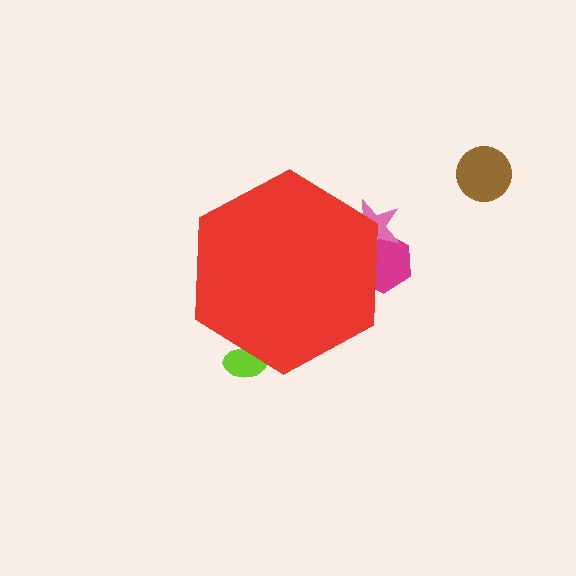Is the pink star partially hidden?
Yes, the pink star is partially hidden behind the red hexagon.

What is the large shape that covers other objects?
A red hexagon.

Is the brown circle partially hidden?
No, the brown circle is fully visible.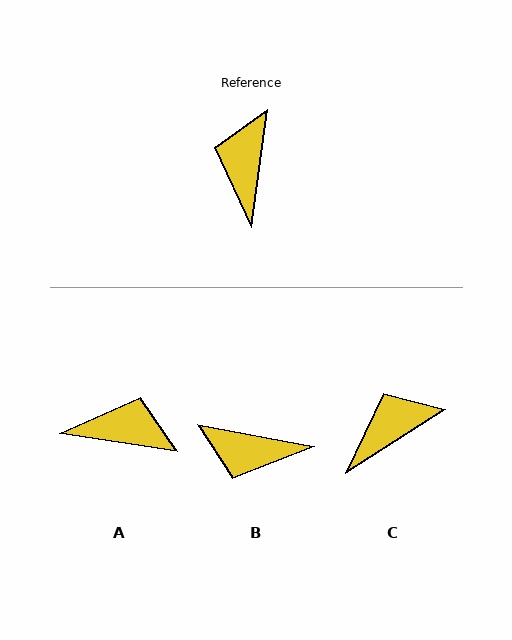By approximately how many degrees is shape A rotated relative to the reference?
Approximately 91 degrees clockwise.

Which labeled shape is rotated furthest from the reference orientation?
A, about 91 degrees away.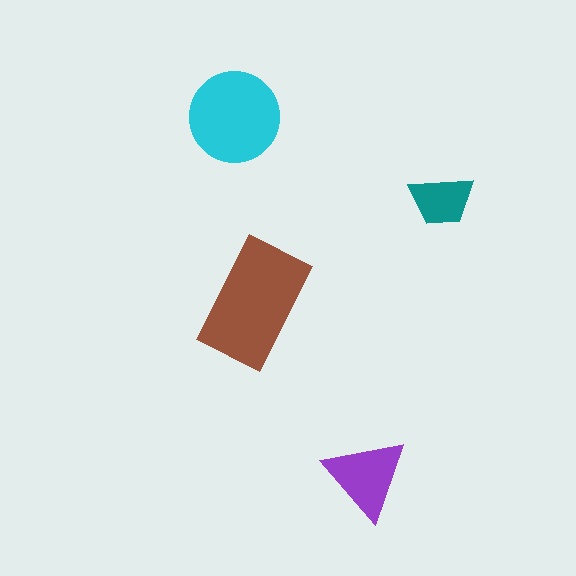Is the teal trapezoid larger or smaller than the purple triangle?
Smaller.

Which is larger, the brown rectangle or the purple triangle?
The brown rectangle.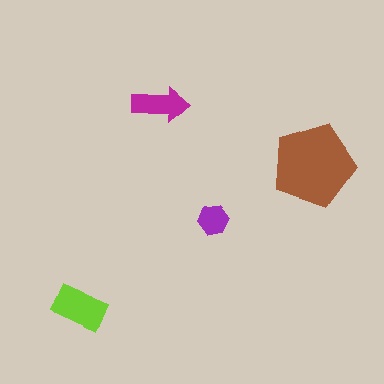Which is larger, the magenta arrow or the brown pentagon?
The brown pentagon.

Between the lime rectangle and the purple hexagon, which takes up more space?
The lime rectangle.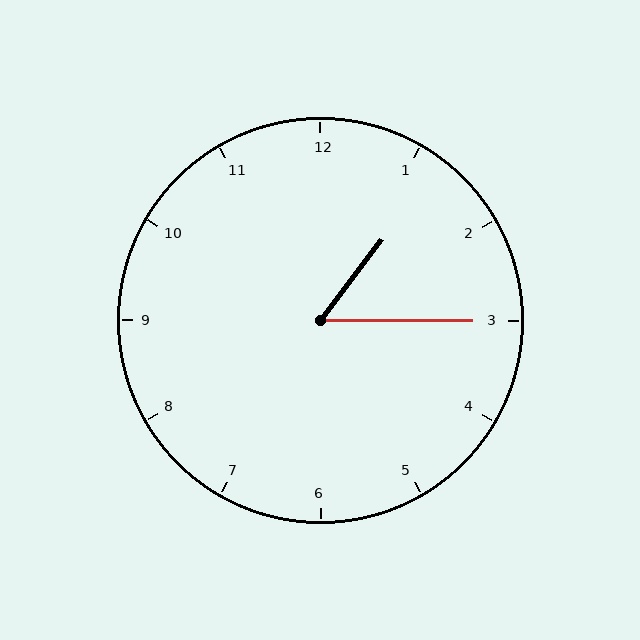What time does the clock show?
1:15.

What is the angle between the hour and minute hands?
Approximately 52 degrees.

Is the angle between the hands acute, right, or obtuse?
It is acute.